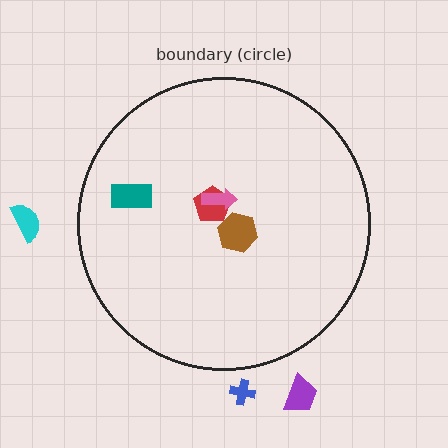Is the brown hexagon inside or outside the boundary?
Inside.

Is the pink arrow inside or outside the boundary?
Inside.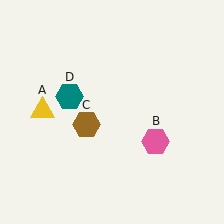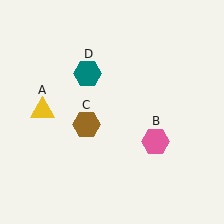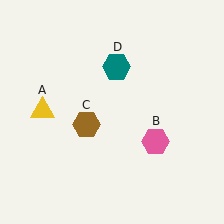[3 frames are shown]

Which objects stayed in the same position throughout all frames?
Yellow triangle (object A) and pink hexagon (object B) and brown hexagon (object C) remained stationary.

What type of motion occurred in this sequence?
The teal hexagon (object D) rotated clockwise around the center of the scene.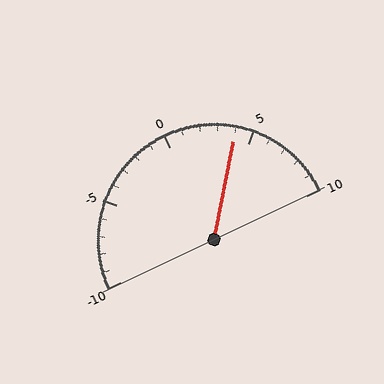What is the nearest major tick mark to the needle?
The nearest major tick mark is 5.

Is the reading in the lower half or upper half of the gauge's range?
The reading is in the upper half of the range (-10 to 10).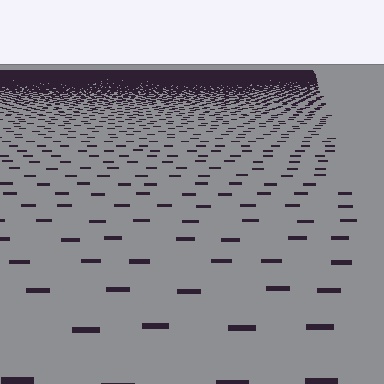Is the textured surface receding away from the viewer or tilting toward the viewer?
The surface is receding away from the viewer. Texture elements get smaller and denser toward the top.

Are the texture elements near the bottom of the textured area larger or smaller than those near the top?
Larger. Near the bottom, elements are closer to the viewer and appear at a bigger on-screen size.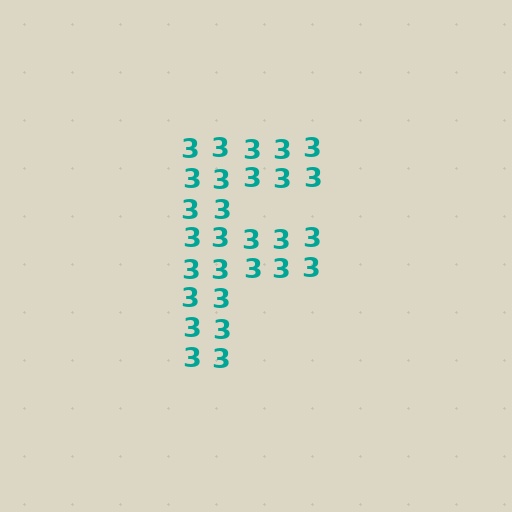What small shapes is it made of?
It is made of small digit 3's.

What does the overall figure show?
The overall figure shows the letter F.